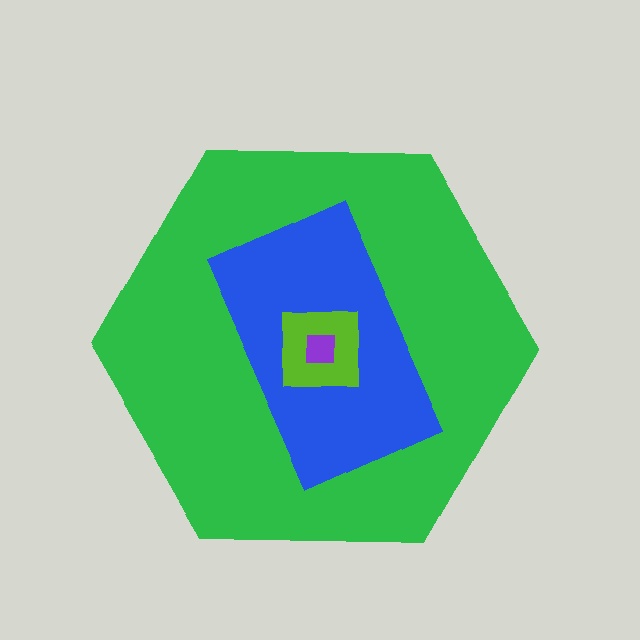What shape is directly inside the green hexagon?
The blue rectangle.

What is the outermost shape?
The green hexagon.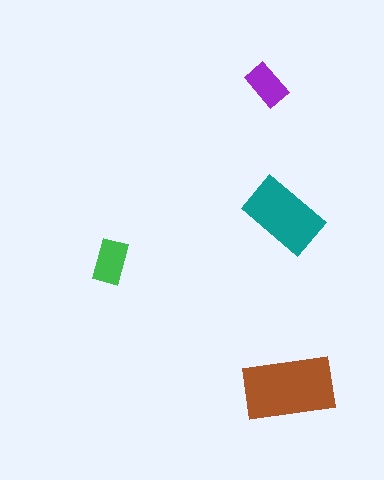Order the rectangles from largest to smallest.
the brown one, the teal one, the green one, the purple one.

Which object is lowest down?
The brown rectangle is bottommost.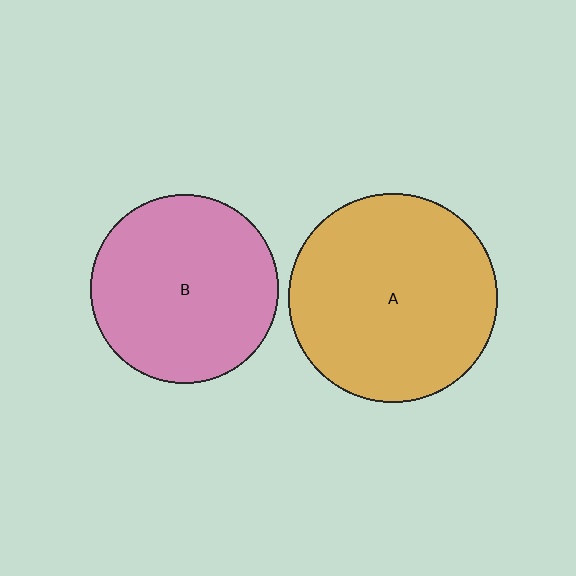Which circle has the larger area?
Circle A (orange).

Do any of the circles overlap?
No, none of the circles overlap.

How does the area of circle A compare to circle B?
Approximately 1.2 times.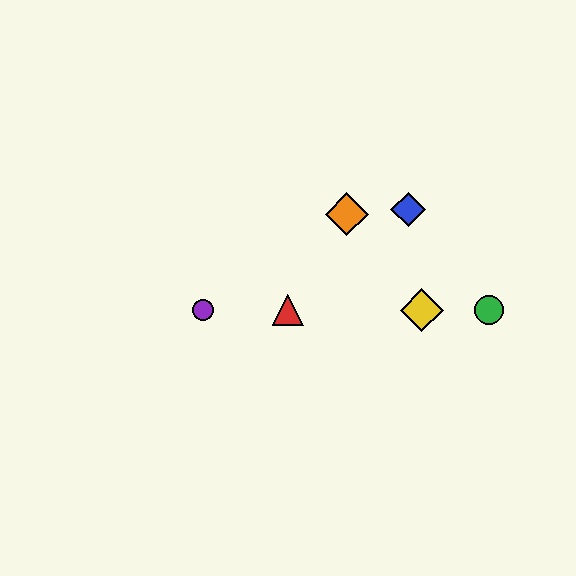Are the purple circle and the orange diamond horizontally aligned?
No, the purple circle is at y≈310 and the orange diamond is at y≈214.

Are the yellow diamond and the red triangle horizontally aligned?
Yes, both are at y≈310.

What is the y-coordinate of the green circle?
The green circle is at y≈310.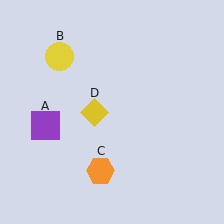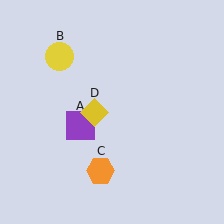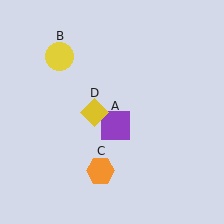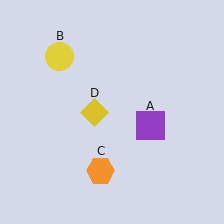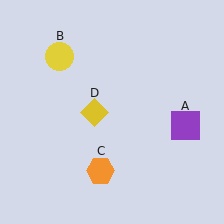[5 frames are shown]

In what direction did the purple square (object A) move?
The purple square (object A) moved right.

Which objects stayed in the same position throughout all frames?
Yellow circle (object B) and orange hexagon (object C) and yellow diamond (object D) remained stationary.